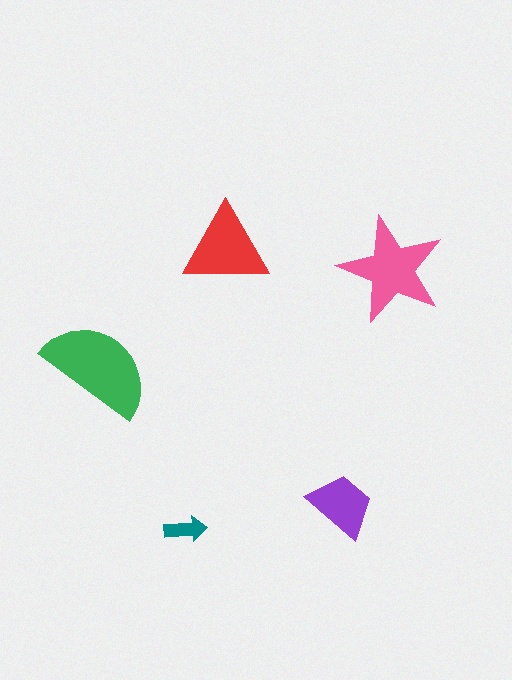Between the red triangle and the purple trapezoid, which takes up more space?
The red triangle.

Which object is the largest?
The green semicircle.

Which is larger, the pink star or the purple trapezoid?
The pink star.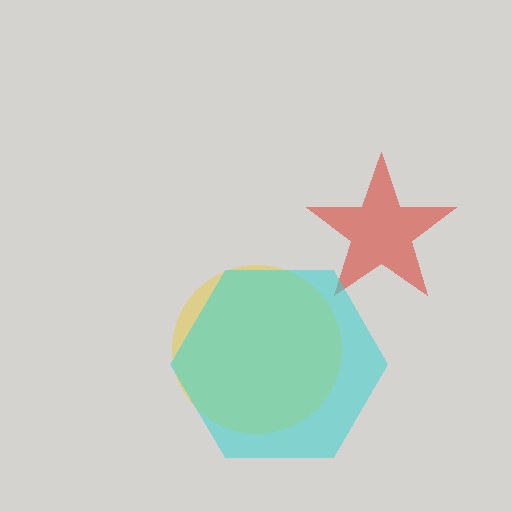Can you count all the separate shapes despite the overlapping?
Yes, there are 3 separate shapes.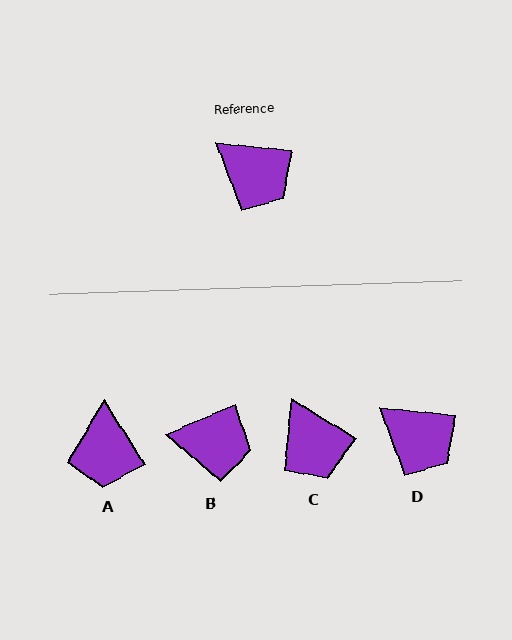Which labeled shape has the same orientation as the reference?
D.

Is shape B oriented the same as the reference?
No, it is off by about 28 degrees.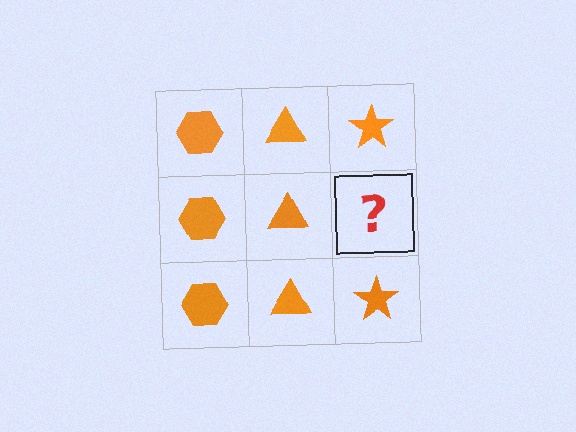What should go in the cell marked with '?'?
The missing cell should contain an orange star.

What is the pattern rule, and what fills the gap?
The rule is that each column has a consistent shape. The gap should be filled with an orange star.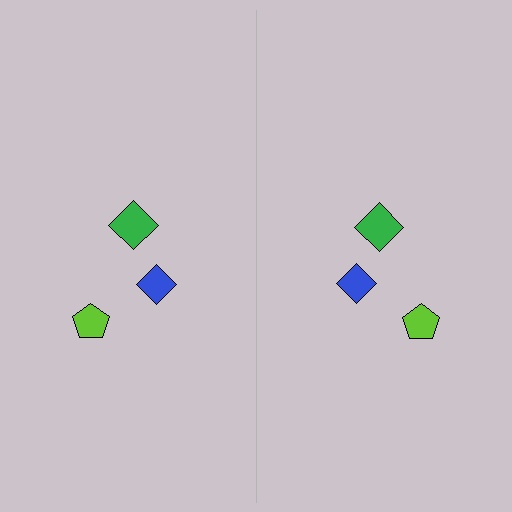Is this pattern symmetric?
Yes, this pattern has bilateral (reflection) symmetry.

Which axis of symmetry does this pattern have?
The pattern has a vertical axis of symmetry running through the center of the image.